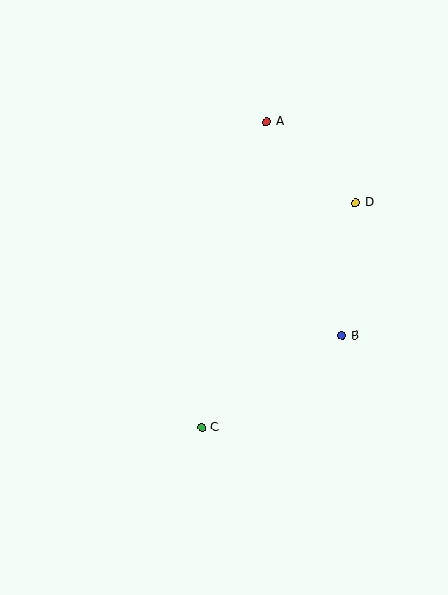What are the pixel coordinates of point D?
Point D is at (356, 203).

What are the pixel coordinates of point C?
Point C is at (202, 428).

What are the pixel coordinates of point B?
Point B is at (342, 336).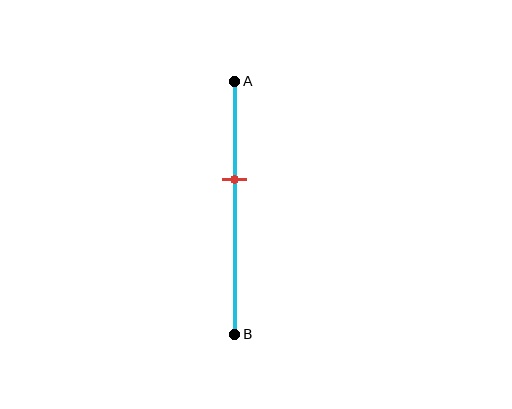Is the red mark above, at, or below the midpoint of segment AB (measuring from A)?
The red mark is above the midpoint of segment AB.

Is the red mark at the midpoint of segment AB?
No, the mark is at about 40% from A, not at the 50% midpoint.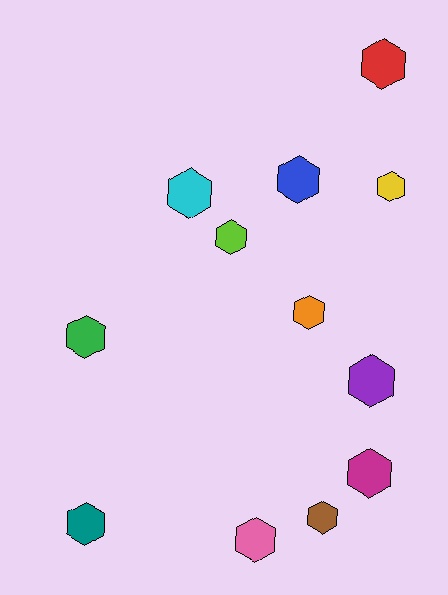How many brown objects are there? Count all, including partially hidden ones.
There is 1 brown object.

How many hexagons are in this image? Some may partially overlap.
There are 12 hexagons.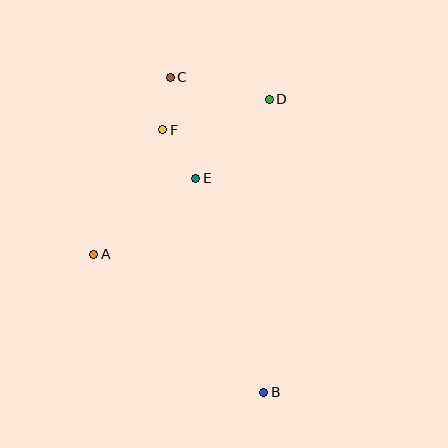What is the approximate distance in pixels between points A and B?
The distance between A and B is approximately 219 pixels.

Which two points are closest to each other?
Points C and F are closest to each other.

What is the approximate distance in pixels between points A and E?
The distance between A and E is approximately 127 pixels.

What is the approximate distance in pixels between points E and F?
The distance between E and F is approximately 58 pixels.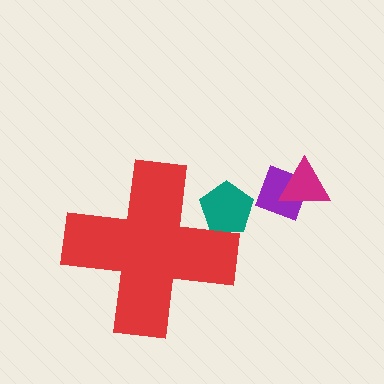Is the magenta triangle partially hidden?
No, the magenta triangle is fully visible.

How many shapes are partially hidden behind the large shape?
1 shape is partially hidden.